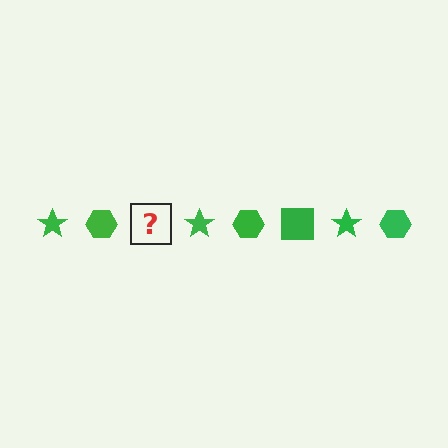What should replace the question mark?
The question mark should be replaced with a green square.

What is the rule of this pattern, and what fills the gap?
The rule is that the pattern cycles through star, hexagon, square shapes in green. The gap should be filled with a green square.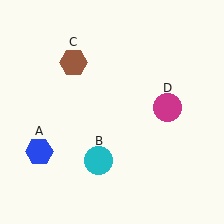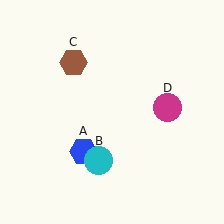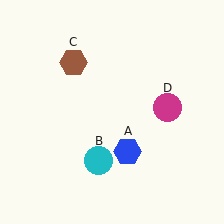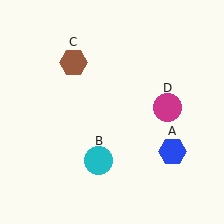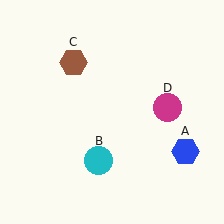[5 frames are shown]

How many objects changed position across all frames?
1 object changed position: blue hexagon (object A).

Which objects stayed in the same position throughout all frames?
Cyan circle (object B) and brown hexagon (object C) and magenta circle (object D) remained stationary.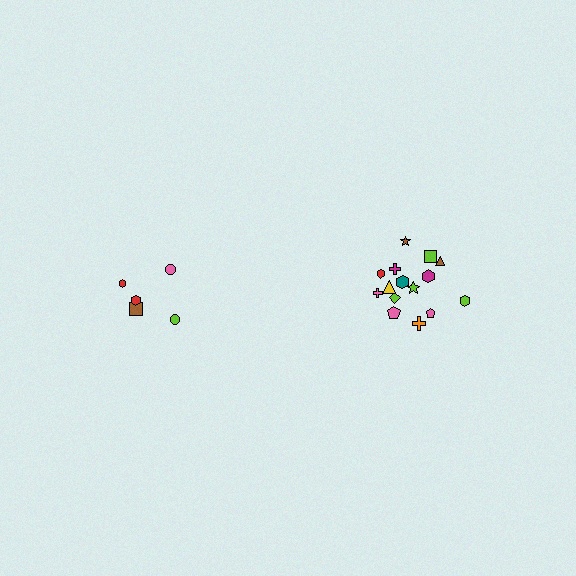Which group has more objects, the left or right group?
The right group.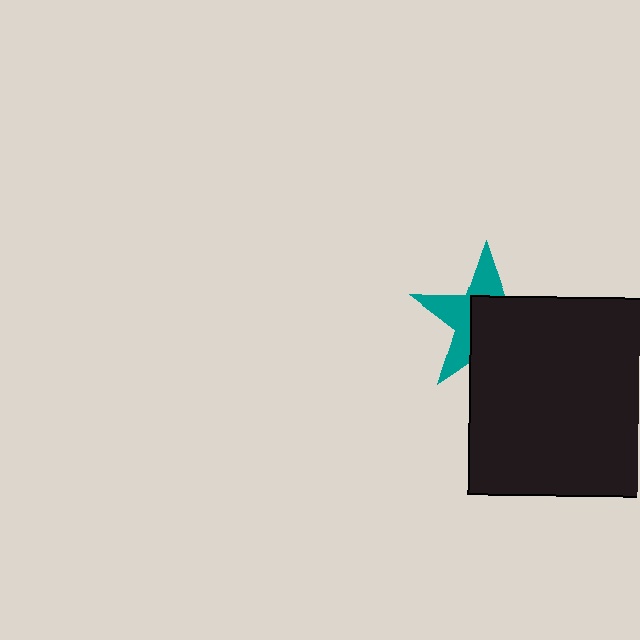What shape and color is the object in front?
The object in front is a black square.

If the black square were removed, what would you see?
You would see the complete teal star.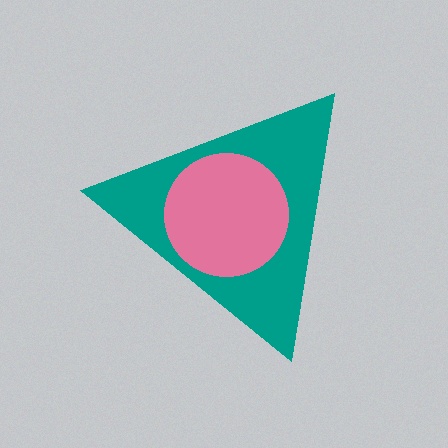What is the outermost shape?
The teal triangle.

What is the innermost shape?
The pink circle.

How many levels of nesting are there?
2.